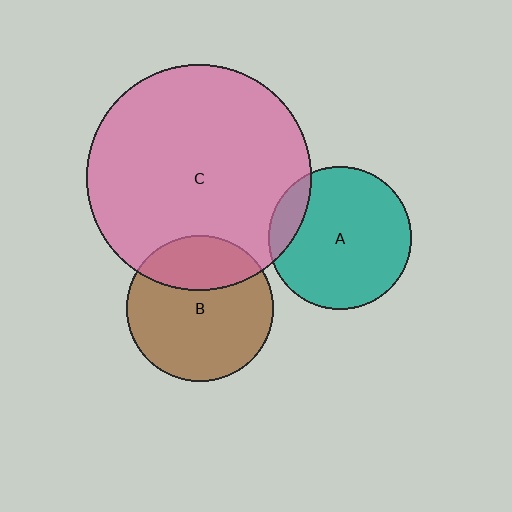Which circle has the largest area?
Circle C (pink).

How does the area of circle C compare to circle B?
Approximately 2.4 times.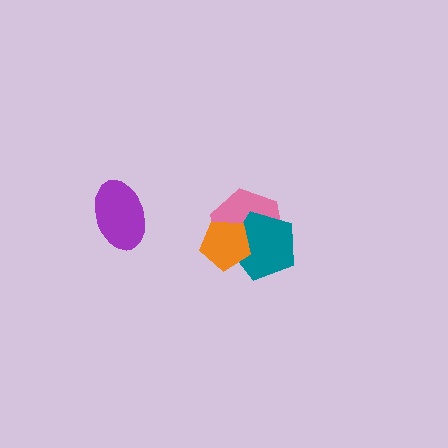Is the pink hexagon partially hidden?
Yes, it is partially covered by another shape.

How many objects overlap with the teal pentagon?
2 objects overlap with the teal pentagon.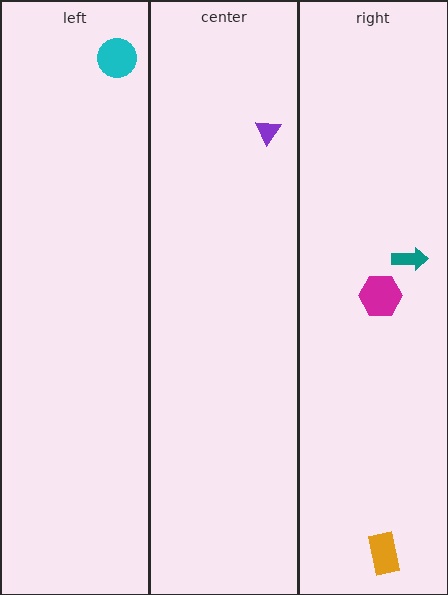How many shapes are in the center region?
1.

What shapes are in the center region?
The purple triangle.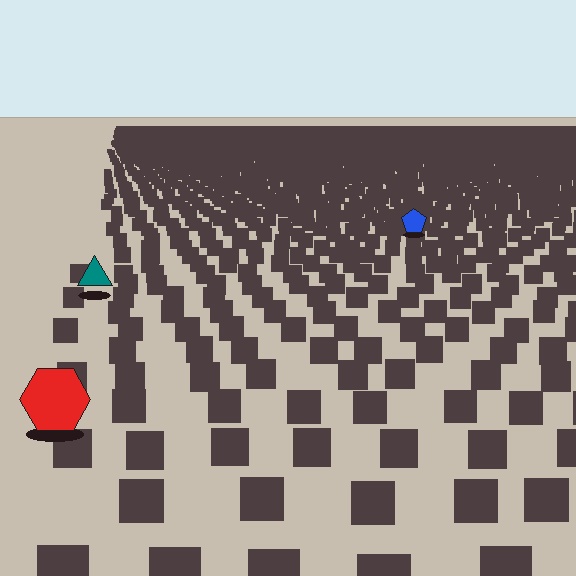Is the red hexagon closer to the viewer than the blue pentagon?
Yes. The red hexagon is closer — you can tell from the texture gradient: the ground texture is coarser near it.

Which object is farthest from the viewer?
The blue pentagon is farthest from the viewer. It appears smaller and the ground texture around it is denser.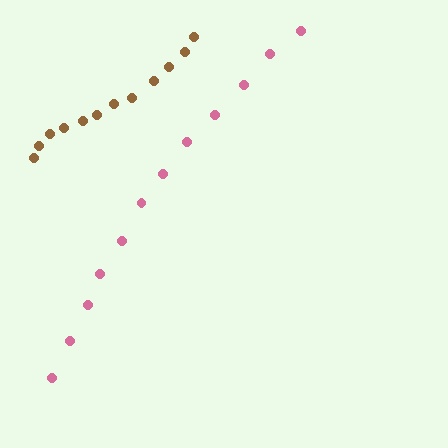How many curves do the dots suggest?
There are 2 distinct paths.